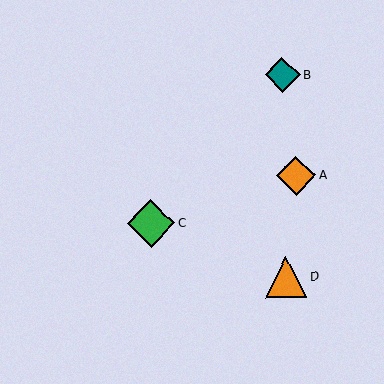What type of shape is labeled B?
Shape B is a teal diamond.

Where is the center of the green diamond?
The center of the green diamond is at (151, 224).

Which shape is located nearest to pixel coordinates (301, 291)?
The orange triangle (labeled D) at (286, 277) is nearest to that location.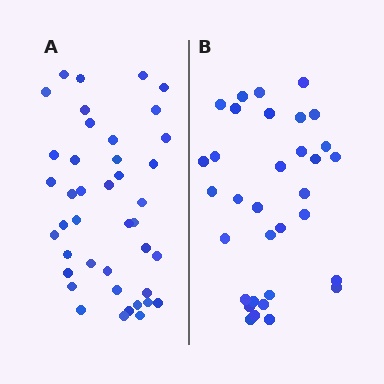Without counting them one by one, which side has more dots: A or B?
Region A (the left region) has more dots.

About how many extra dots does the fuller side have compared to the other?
Region A has roughly 8 or so more dots than region B.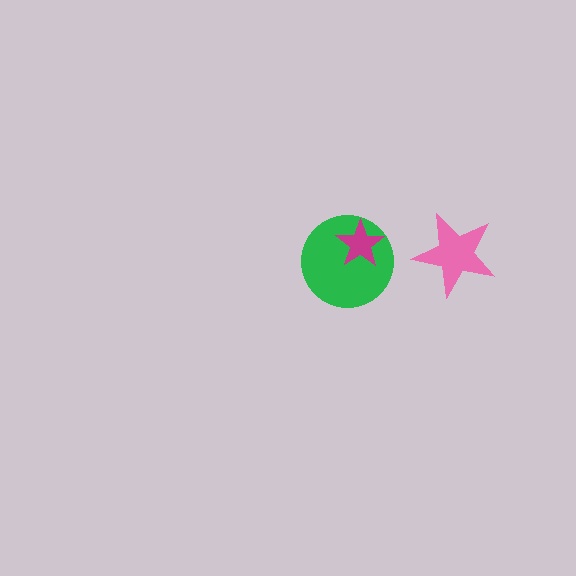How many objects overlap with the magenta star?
1 object overlaps with the magenta star.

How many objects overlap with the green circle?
1 object overlaps with the green circle.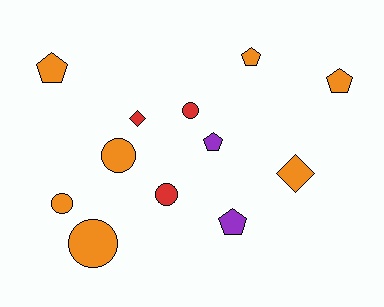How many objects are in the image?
There are 12 objects.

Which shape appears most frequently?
Pentagon, with 5 objects.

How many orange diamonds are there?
There is 1 orange diamond.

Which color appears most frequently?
Orange, with 7 objects.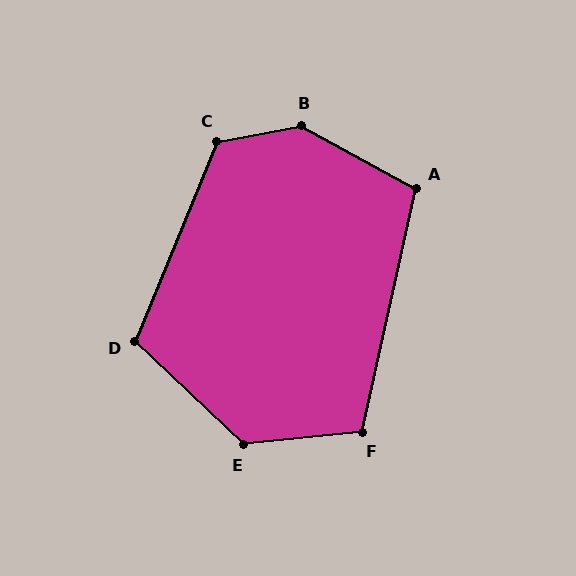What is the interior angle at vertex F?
Approximately 108 degrees (obtuse).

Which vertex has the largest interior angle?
B, at approximately 141 degrees.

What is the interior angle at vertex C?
Approximately 123 degrees (obtuse).